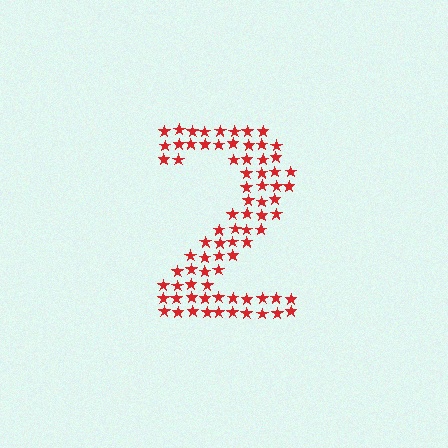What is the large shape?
The large shape is the digit 2.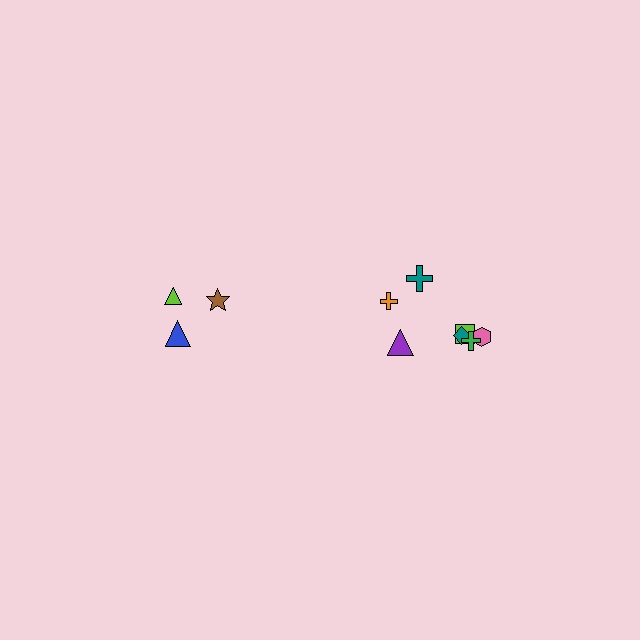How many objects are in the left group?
There are 3 objects.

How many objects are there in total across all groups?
There are 10 objects.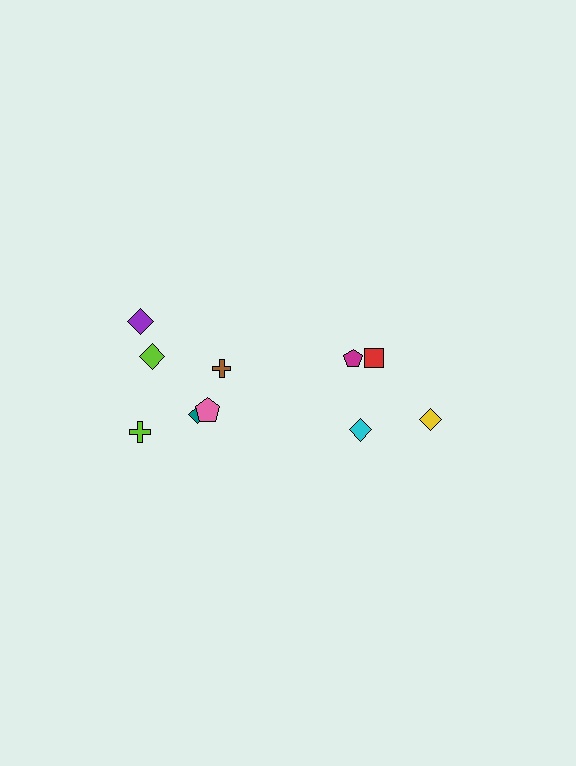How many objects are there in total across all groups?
There are 10 objects.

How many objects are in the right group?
There are 4 objects.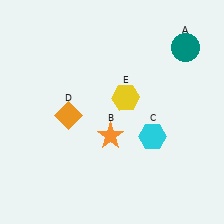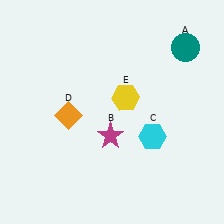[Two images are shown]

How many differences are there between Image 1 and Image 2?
There is 1 difference between the two images.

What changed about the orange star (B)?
In Image 1, B is orange. In Image 2, it changed to magenta.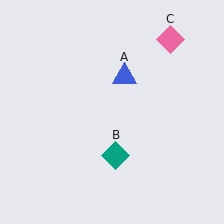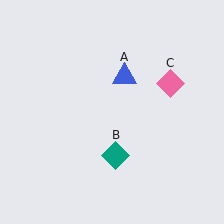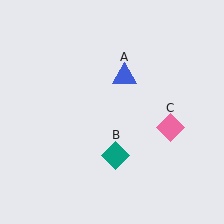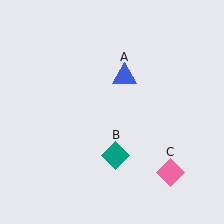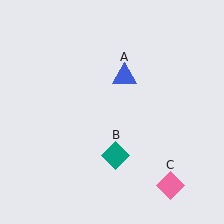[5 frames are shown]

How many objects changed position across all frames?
1 object changed position: pink diamond (object C).